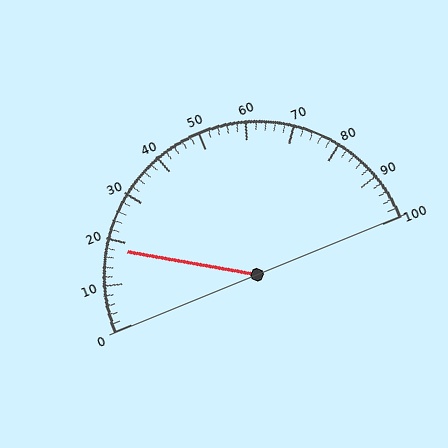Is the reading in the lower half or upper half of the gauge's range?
The reading is in the lower half of the range (0 to 100).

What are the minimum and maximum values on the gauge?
The gauge ranges from 0 to 100.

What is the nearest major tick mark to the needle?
The nearest major tick mark is 20.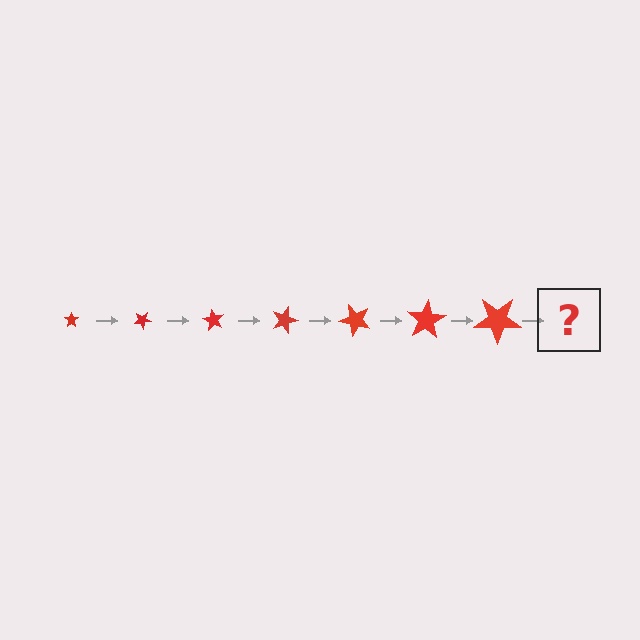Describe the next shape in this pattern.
It should be a star, larger than the previous one and rotated 210 degrees from the start.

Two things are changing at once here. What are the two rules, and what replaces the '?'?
The two rules are that the star grows larger each step and it rotates 30 degrees each step. The '?' should be a star, larger than the previous one and rotated 210 degrees from the start.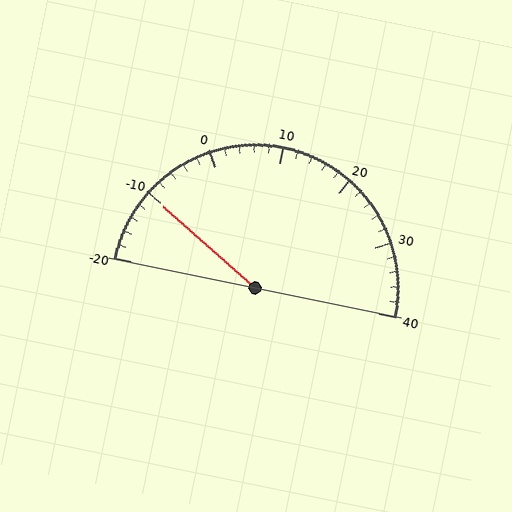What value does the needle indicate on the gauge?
The needle indicates approximately -10.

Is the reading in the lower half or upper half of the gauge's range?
The reading is in the lower half of the range (-20 to 40).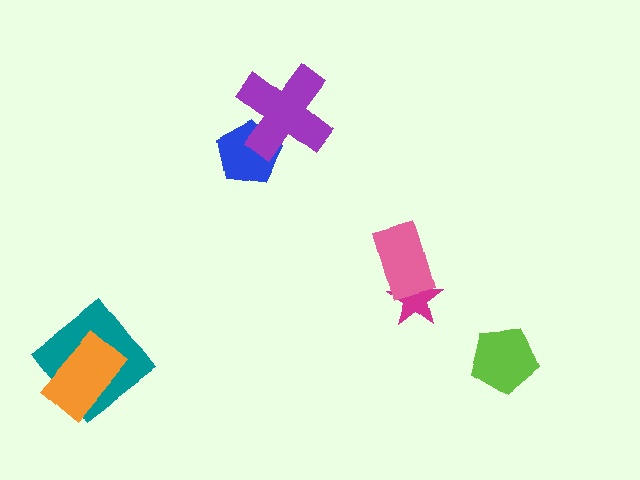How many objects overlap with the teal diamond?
1 object overlaps with the teal diamond.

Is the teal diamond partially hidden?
Yes, it is partially covered by another shape.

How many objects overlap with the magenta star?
1 object overlaps with the magenta star.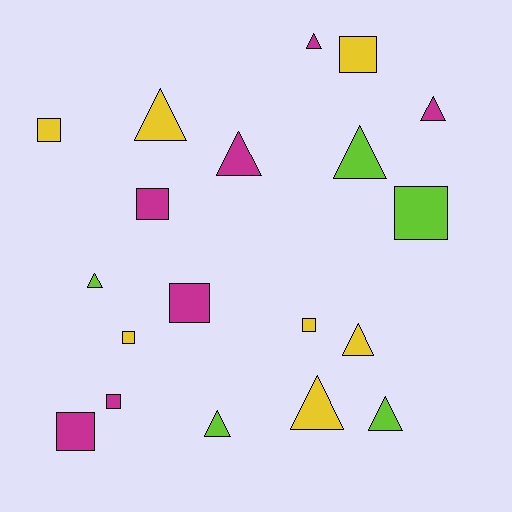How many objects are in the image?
There are 19 objects.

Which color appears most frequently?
Magenta, with 7 objects.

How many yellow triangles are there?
There are 3 yellow triangles.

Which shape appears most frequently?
Triangle, with 10 objects.